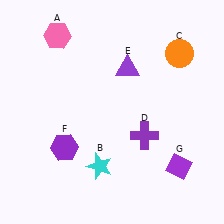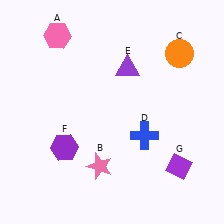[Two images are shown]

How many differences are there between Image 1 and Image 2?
There are 2 differences between the two images.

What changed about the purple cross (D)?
In Image 1, D is purple. In Image 2, it changed to blue.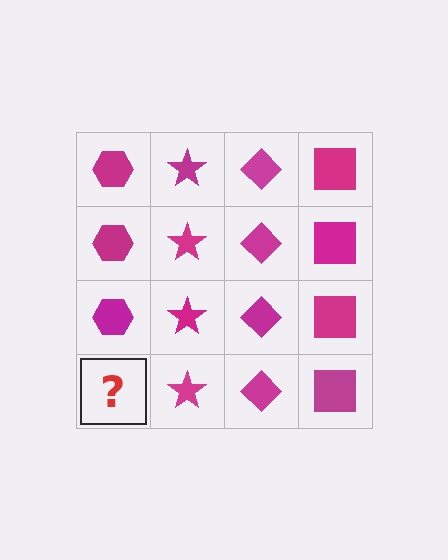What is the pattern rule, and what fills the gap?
The rule is that each column has a consistent shape. The gap should be filled with a magenta hexagon.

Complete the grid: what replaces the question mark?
The question mark should be replaced with a magenta hexagon.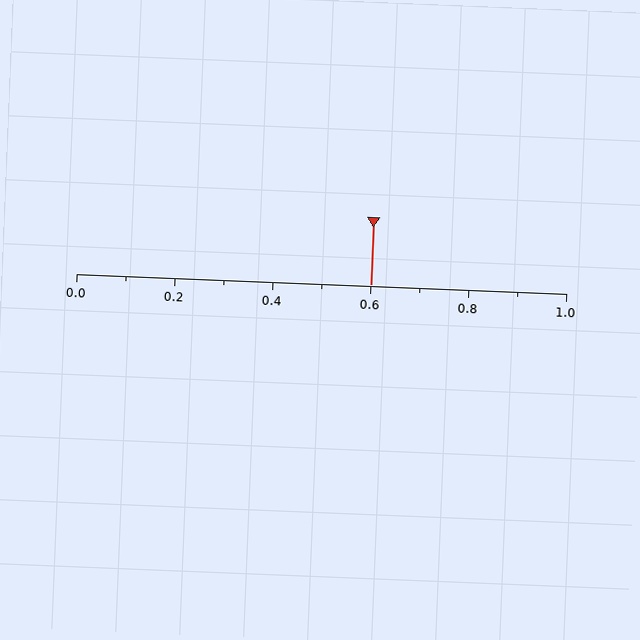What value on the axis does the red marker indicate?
The marker indicates approximately 0.6.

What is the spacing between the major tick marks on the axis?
The major ticks are spaced 0.2 apart.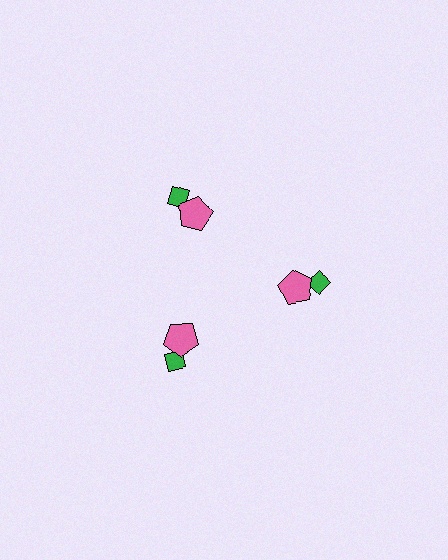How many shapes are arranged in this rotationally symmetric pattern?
There are 6 shapes, arranged in 3 groups of 2.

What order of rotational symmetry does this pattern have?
This pattern has 3-fold rotational symmetry.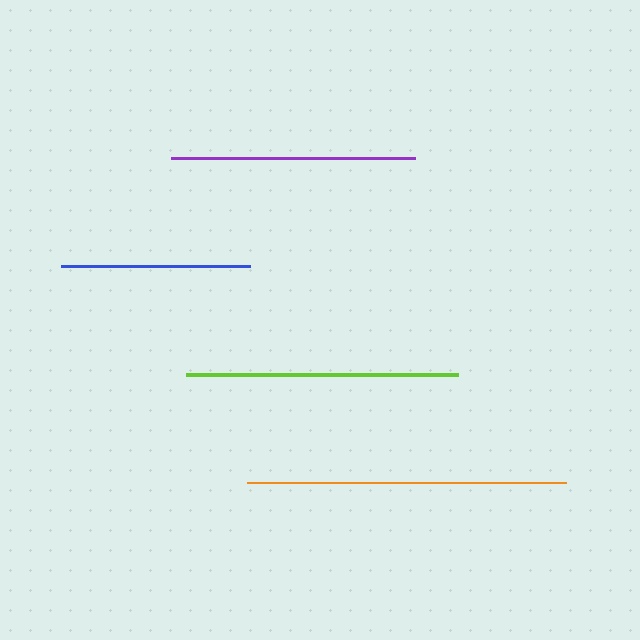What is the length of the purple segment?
The purple segment is approximately 244 pixels long.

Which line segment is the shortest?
The blue line is the shortest at approximately 190 pixels.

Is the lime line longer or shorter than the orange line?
The orange line is longer than the lime line.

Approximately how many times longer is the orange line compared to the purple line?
The orange line is approximately 1.3 times the length of the purple line.